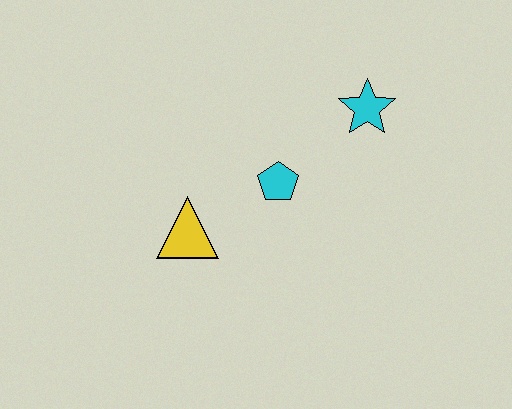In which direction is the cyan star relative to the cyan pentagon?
The cyan star is to the right of the cyan pentagon.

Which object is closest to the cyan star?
The cyan pentagon is closest to the cyan star.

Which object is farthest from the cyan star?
The yellow triangle is farthest from the cyan star.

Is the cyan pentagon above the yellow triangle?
Yes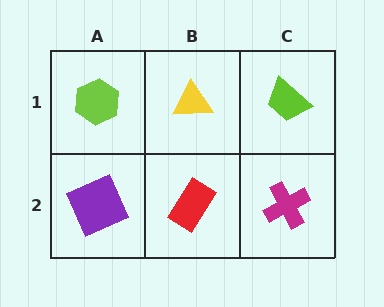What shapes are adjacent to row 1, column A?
A purple square (row 2, column A), a yellow triangle (row 1, column B).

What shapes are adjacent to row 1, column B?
A red rectangle (row 2, column B), a lime hexagon (row 1, column A), a lime trapezoid (row 1, column C).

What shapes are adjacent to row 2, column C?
A lime trapezoid (row 1, column C), a red rectangle (row 2, column B).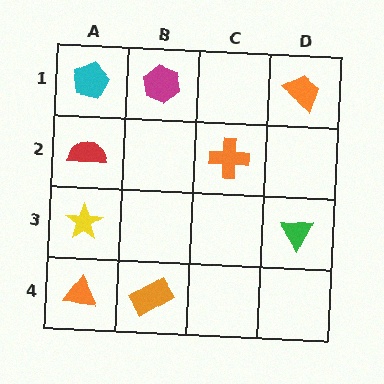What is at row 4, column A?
An orange triangle.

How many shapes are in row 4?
2 shapes.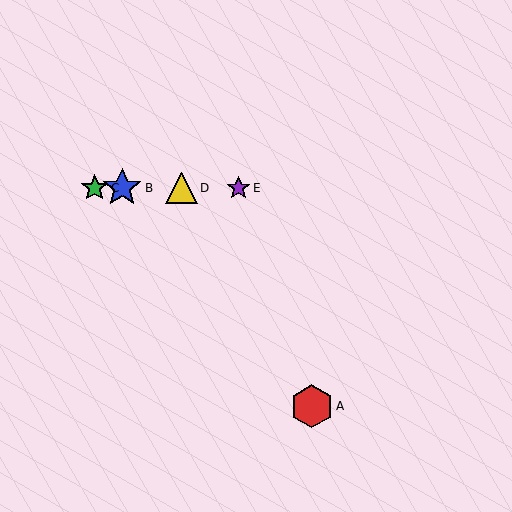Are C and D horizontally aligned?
Yes, both are at y≈188.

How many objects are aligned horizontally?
4 objects (B, C, D, E) are aligned horizontally.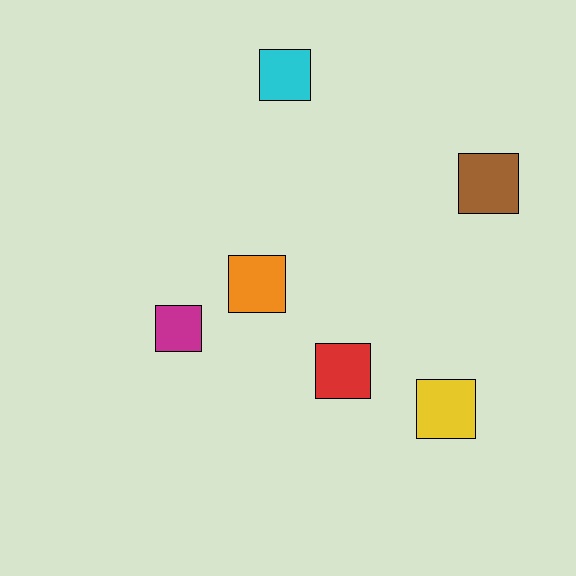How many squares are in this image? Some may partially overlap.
There are 6 squares.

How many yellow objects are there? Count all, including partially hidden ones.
There is 1 yellow object.